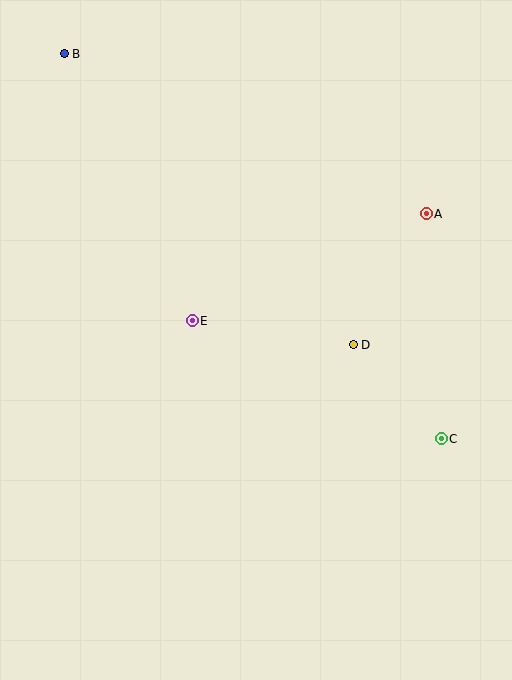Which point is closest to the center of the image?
Point E at (192, 321) is closest to the center.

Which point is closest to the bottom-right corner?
Point C is closest to the bottom-right corner.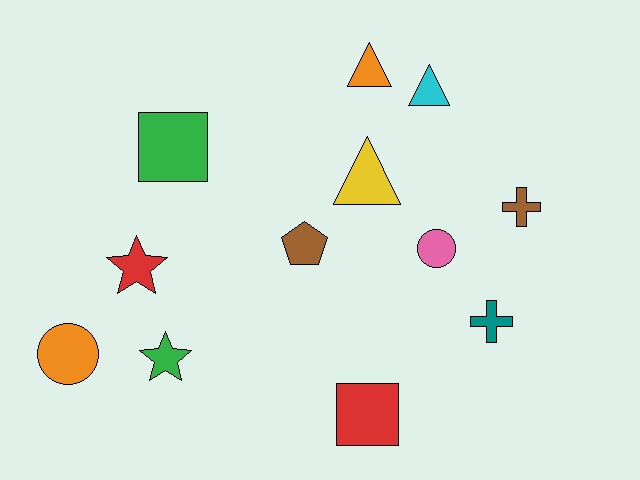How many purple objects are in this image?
There are no purple objects.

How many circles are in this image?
There are 2 circles.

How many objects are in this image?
There are 12 objects.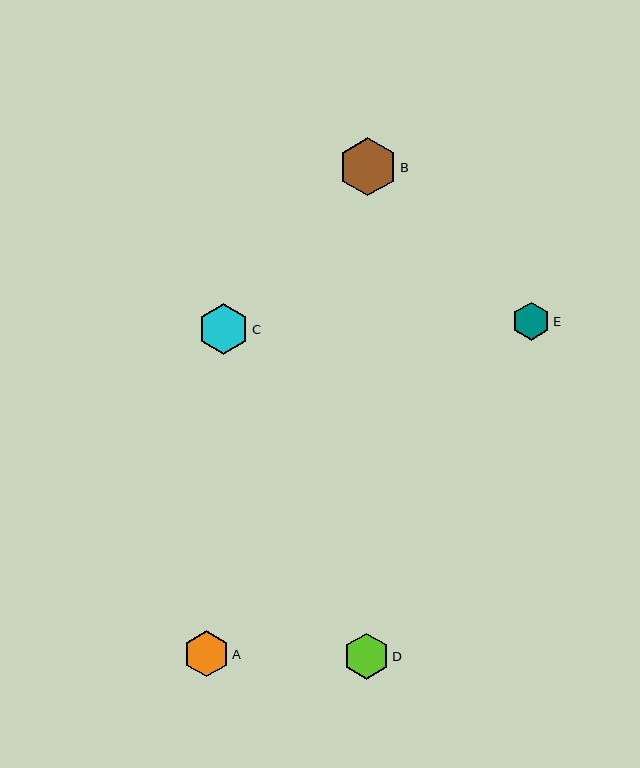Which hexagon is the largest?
Hexagon B is the largest with a size of approximately 58 pixels.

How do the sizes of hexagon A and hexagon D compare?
Hexagon A and hexagon D are approximately the same size.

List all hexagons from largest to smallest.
From largest to smallest: B, C, A, D, E.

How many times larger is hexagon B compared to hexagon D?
Hexagon B is approximately 1.3 times the size of hexagon D.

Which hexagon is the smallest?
Hexagon E is the smallest with a size of approximately 38 pixels.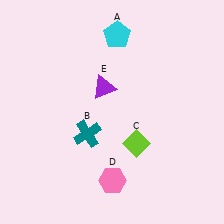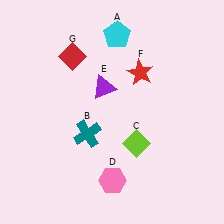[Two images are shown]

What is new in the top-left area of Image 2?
A red diamond (G) was added in the top-left area of Image 2.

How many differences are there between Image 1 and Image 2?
There are 2 differences between the two images.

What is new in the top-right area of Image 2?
A red star (F) was added in the top-right area of Image 2.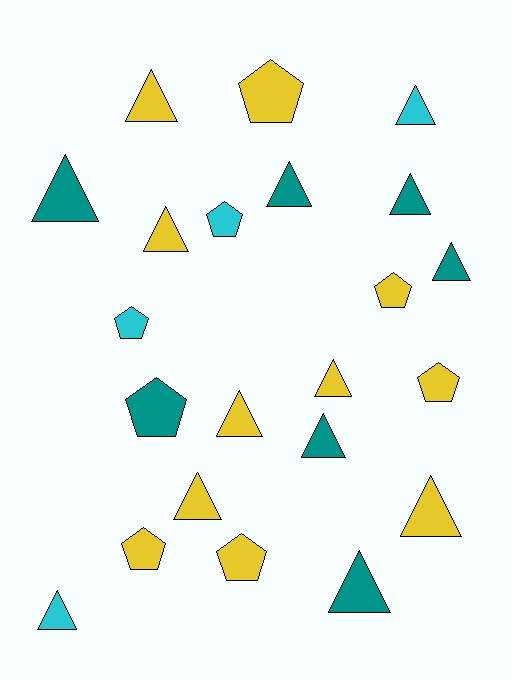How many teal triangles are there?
There are 6 teal triangles.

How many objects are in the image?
There are 22 objects.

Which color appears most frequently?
Yellow, with 11 objects.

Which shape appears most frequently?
Triangle, with 14 objects.